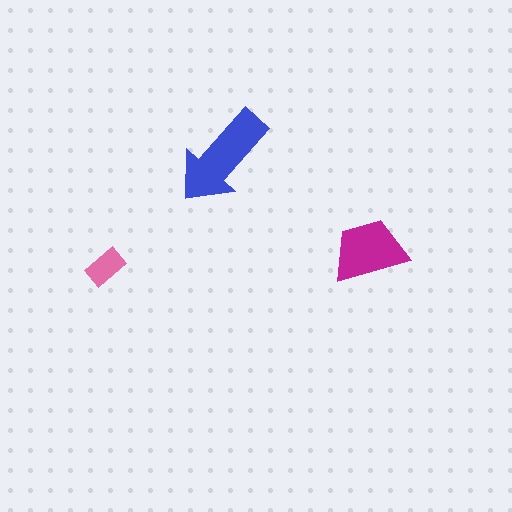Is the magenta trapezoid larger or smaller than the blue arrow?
Smaller.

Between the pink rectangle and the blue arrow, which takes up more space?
The blue arrow.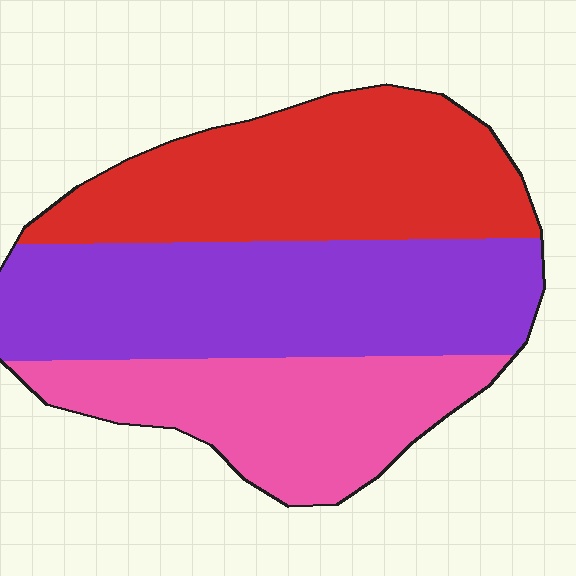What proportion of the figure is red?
Red takes up about one third (1/3) of the figure.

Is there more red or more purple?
Purple.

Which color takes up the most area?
Purple, at roughly 40%.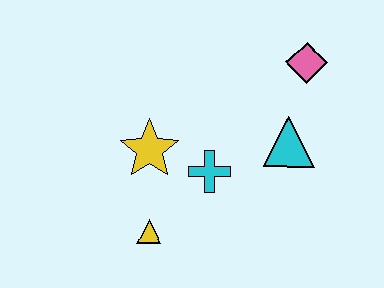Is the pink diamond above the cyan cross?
Yes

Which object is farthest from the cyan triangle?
The yellow triangle is farthest from the cyan triangle.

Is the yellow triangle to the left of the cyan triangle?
Yes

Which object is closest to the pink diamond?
The cyan triangle is closest to the pink diamond.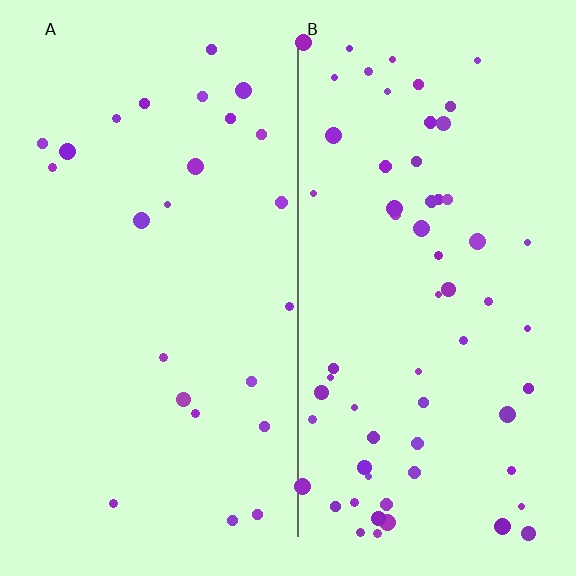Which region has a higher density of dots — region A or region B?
B (the right).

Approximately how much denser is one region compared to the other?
Approximately 2.6× — region B over region A.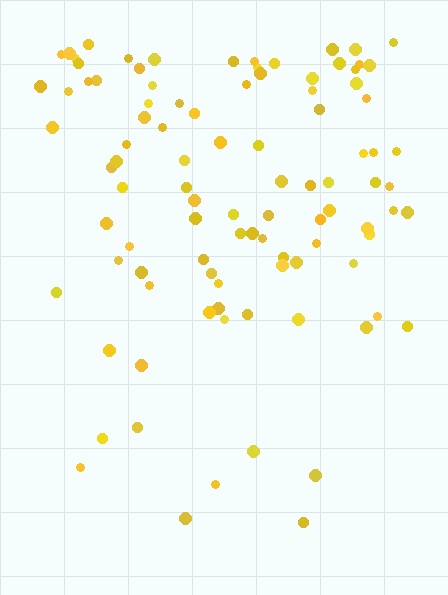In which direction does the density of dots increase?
From bottom to top, with the top side densest.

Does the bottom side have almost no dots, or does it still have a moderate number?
Still a moderate number, just noticeably fewer than the top.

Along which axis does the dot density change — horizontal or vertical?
Vertical.